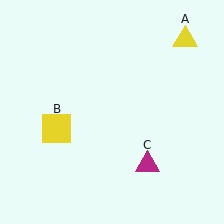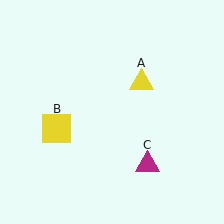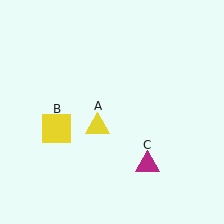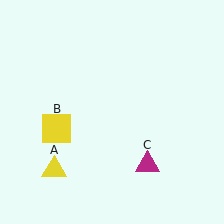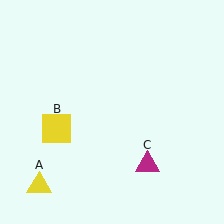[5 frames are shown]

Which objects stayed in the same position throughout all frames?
Yellow square (object B) and magenta triangle (object C) remained stationary.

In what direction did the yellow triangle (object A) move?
The yellow triangle (object A) moved down and to the left.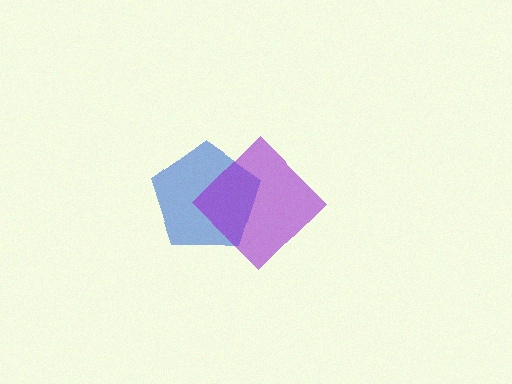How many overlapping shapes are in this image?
There are 2 overlapping shapes in the image.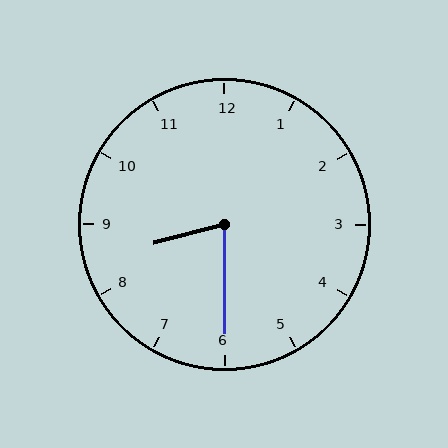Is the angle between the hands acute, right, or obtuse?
It is acute.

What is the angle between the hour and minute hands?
Approximately 75 degrees.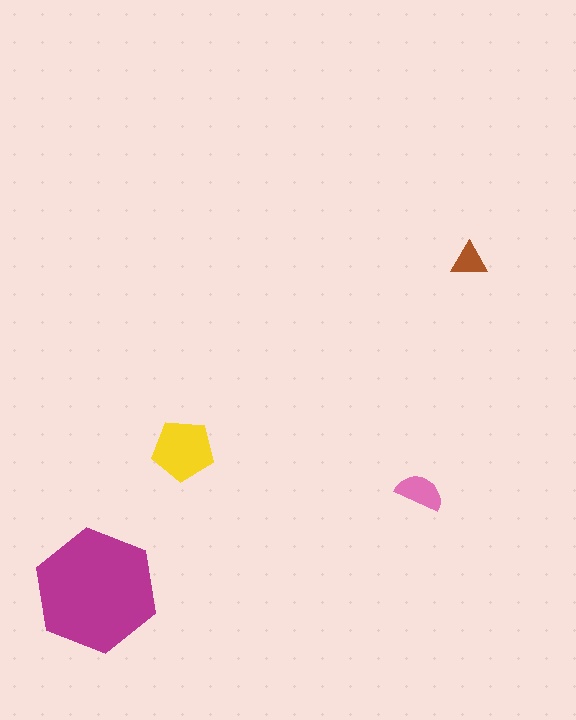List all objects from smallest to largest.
The brown triangle, the pink semicircle, the yellow pentagon, the magenta hexagon.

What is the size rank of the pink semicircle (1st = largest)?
3rd.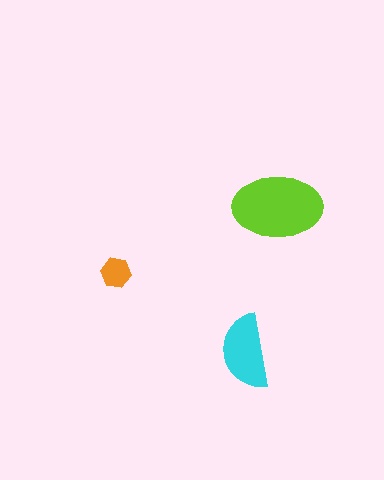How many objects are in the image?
There are 3 objects in the image.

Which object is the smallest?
The orange hexagon.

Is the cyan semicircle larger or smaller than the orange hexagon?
Larger.